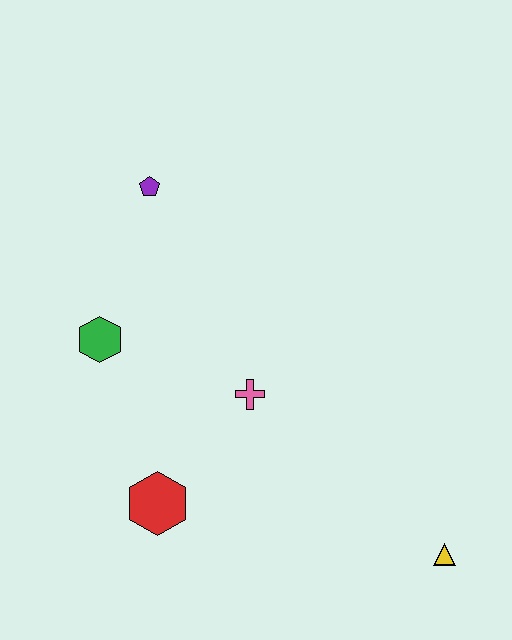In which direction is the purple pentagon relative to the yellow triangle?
The purple pentagon is above the yellow triangle.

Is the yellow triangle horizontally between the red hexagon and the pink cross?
No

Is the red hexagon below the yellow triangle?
No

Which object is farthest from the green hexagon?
The yellow triangle is farthest from the green hexagon.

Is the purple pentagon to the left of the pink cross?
Yes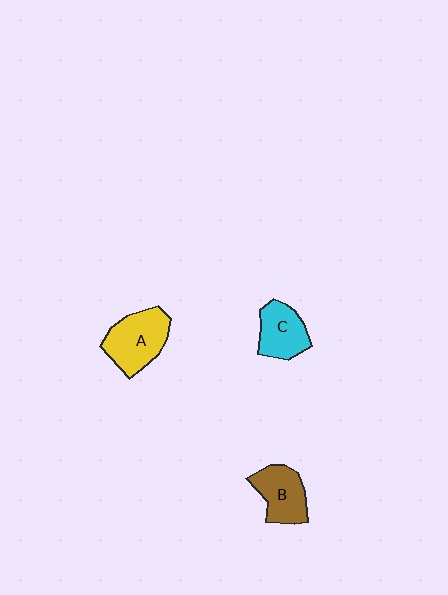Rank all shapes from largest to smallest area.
From largest to smallest: A (yellow), B (brown), C (cyan).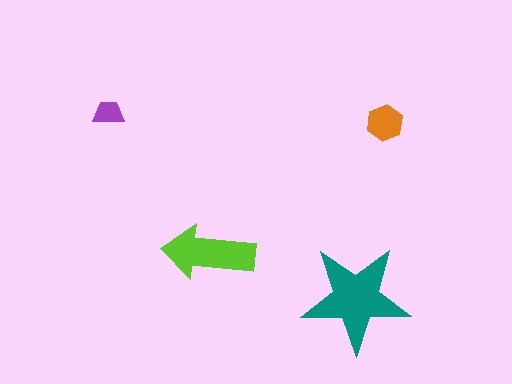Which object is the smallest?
The purple trapezoid.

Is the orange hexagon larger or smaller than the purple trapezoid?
Larger.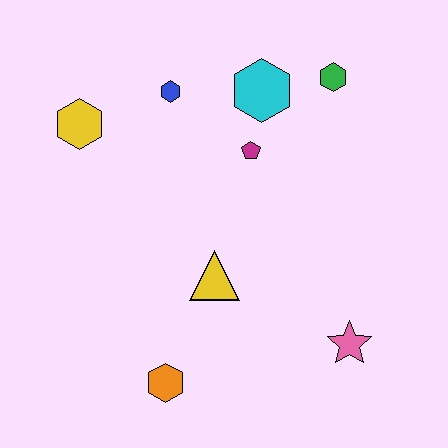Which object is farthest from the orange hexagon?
The green hexagon is farthest from the orange hexagon.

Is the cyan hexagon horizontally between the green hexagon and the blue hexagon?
Yes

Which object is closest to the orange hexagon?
The yellow triangle is closest to the orange hexagon.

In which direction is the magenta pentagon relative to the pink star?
The magenta pentagon is above the pink star.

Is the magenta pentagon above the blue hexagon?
No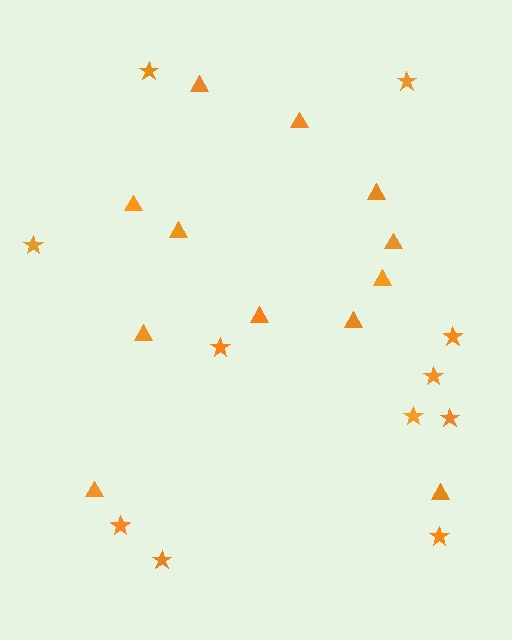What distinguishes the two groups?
There are 2 groups: one group of stars (11) and one group of triangles (12).